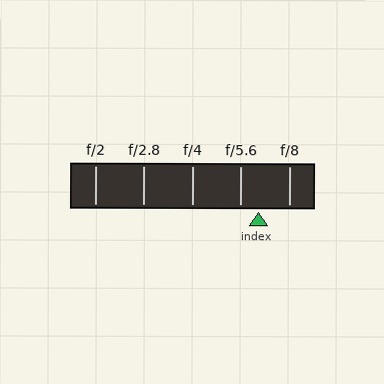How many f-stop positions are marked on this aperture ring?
There are 5 f-stop positions marked.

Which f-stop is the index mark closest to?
The index mark is closest to f/5.6.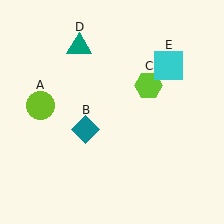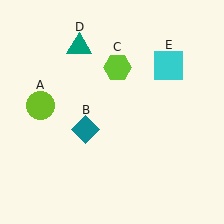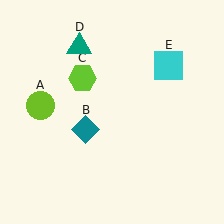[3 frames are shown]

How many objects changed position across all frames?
1 object changed position: lime hexagon (object C).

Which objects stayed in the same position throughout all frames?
Lime circle (object A) and teal diamond (object B) and teal triangle (object D) and cyan square (object E) remained stationary.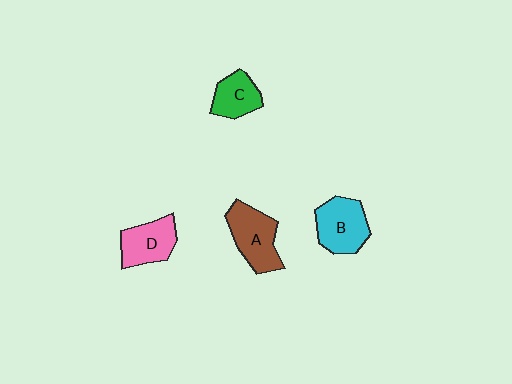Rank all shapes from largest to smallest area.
From largest to smallest: A (brown), B (cyan), D (pink), C (green).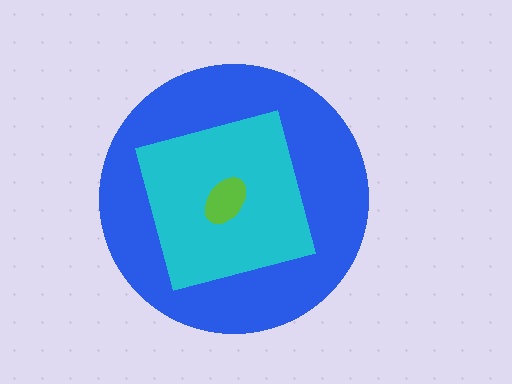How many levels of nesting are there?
3.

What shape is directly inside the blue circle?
The cyan square.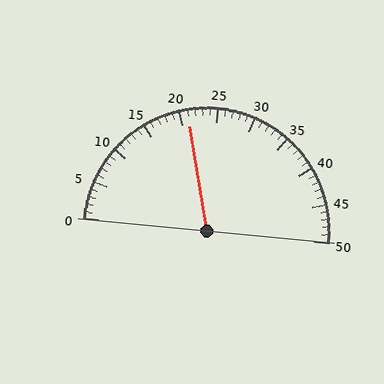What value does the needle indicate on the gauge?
The needle indicates approximately 21.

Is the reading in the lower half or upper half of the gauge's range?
The reading is in the lower half of the range (0 to 50).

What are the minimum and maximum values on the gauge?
The gauge ranges from 0 to 50.